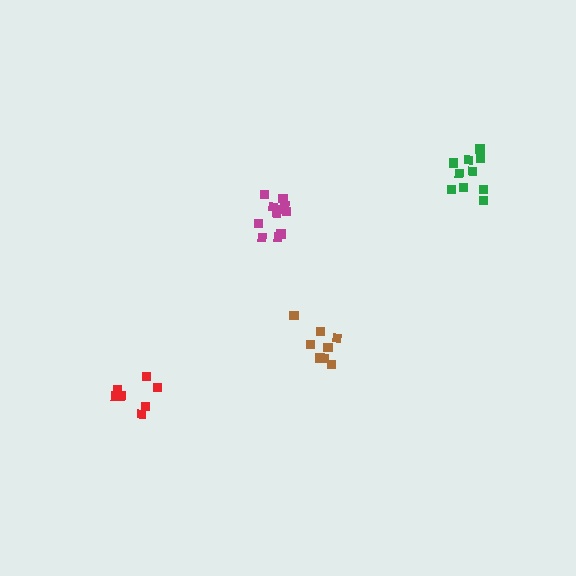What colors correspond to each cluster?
The clusters are colored: red, brown, green, magenta.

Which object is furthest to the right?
The green cluster is rightmost.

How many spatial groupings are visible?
There are 4 spatial groupings.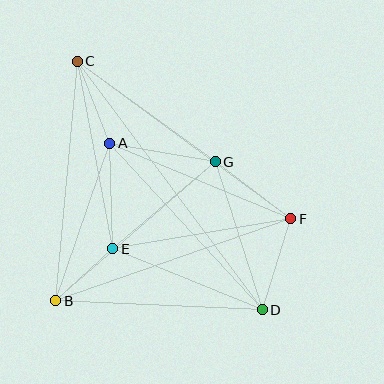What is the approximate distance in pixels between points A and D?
The distance between A and D is approximately 226 pixels.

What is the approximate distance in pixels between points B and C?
The distance between B and C is approximately 240 pixels.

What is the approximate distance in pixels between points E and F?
The distance between E and F is approximately 181 pixels.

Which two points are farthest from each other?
Points C and D are farthest from each other.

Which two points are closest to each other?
Points B and E are closest to each other.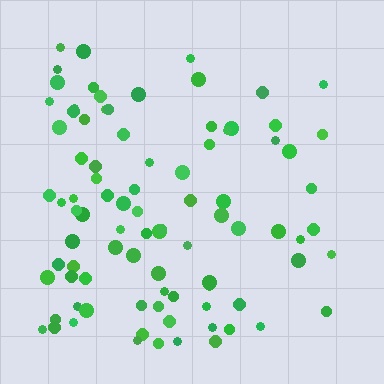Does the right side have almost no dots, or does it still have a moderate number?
Still a moderate number, just noticeably fewer than the left.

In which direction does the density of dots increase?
From right to left, with the left side densest.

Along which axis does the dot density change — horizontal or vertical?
Horizontal.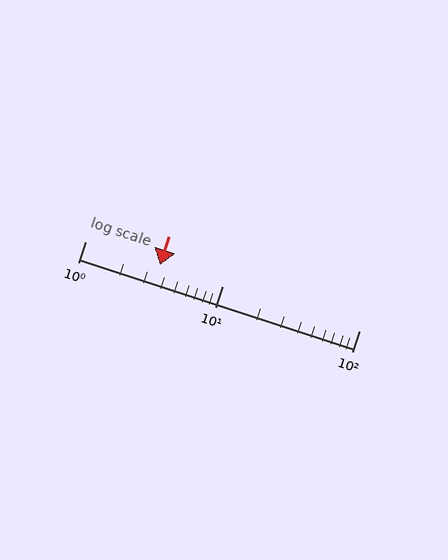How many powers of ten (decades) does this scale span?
The scale spans 2 decades, from 1 to 100.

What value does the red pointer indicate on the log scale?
The pointer indicates approximately 3.5.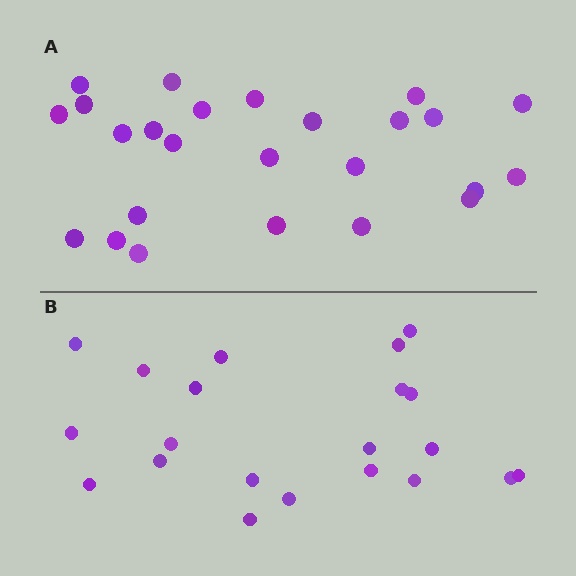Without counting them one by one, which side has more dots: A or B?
Region A (the top region) has more dots.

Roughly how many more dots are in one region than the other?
Region A has about 4 more dots than region B.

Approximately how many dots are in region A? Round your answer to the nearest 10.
About 20 dots. (The exact count is 25, which rounds to 20.)